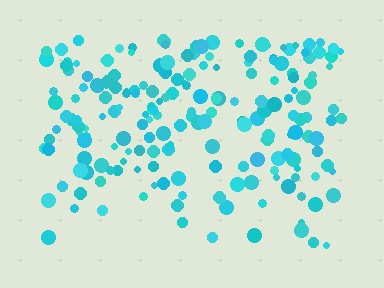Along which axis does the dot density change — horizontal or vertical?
Vertical.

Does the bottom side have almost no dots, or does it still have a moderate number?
Still a moderate number, just noticeably fewer than the top.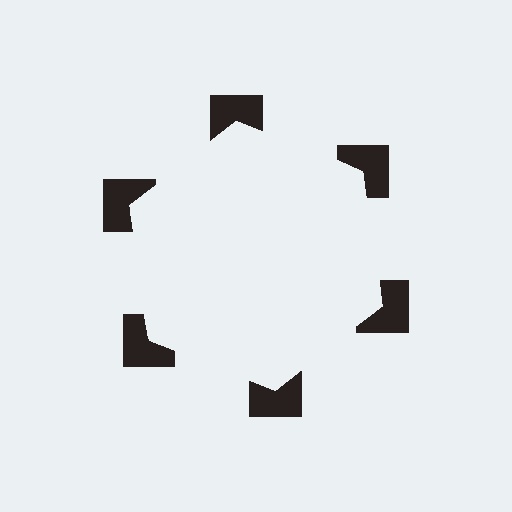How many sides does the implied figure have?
6 sides.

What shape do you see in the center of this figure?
An illusory hexagon — its edges are inferred from the aligned wedge cuts in the notched squares, not physically drawn.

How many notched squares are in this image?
There are 6 — one at each vertex of the illusory hexagon.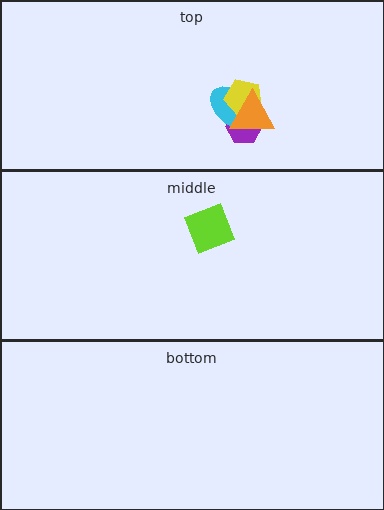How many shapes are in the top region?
4.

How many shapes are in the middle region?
1.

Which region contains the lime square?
The middle region.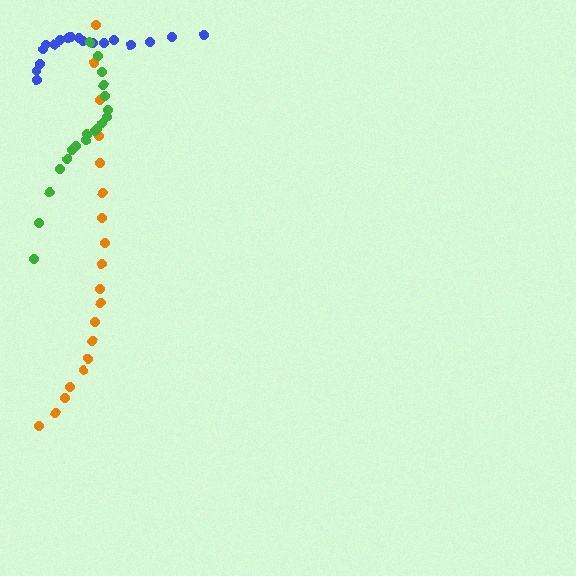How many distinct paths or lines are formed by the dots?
There are 3 distinct paths.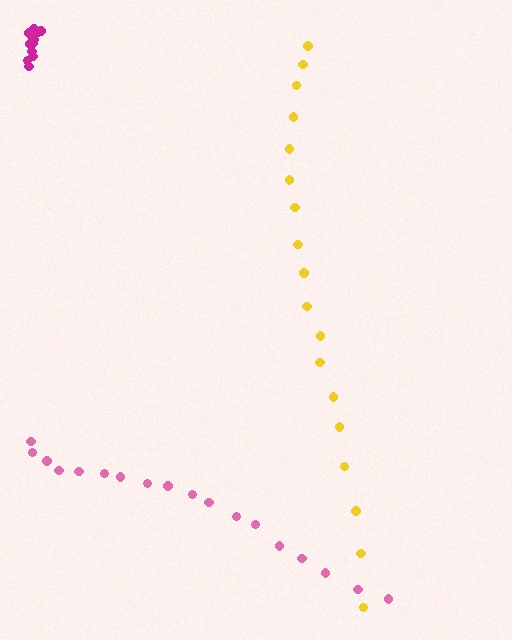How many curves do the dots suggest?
There are 3 distinct paths.